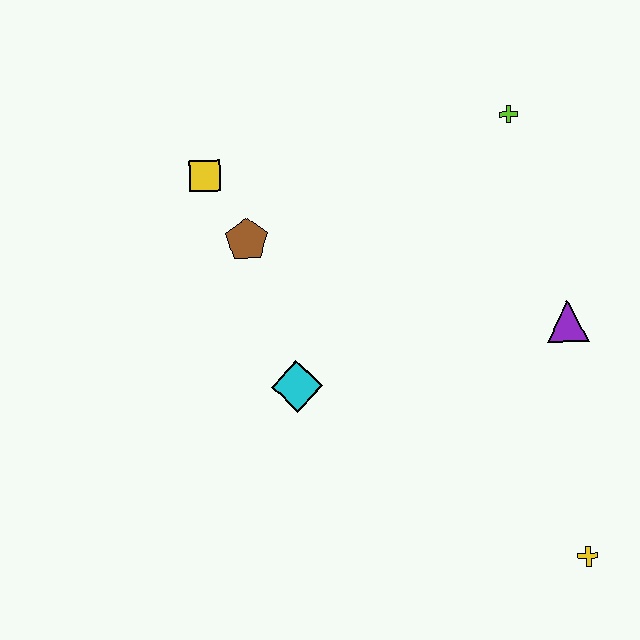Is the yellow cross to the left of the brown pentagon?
No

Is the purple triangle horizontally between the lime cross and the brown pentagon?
No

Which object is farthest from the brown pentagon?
The yellow cross is farthest from the brown pentagon.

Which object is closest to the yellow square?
The brown pentagon is closest to the yellow square.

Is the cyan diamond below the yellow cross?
No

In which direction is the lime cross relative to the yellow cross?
The lime cross is above the yellow cross.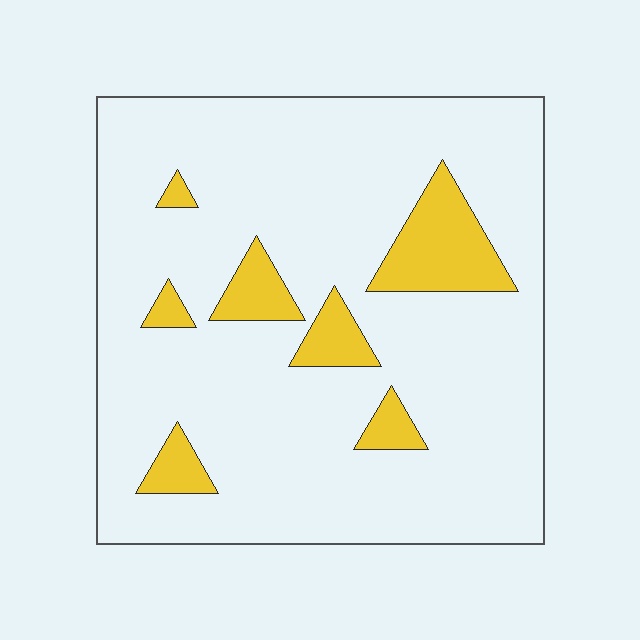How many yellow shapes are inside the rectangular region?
7.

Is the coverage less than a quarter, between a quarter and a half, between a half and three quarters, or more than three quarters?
Less than a quarter.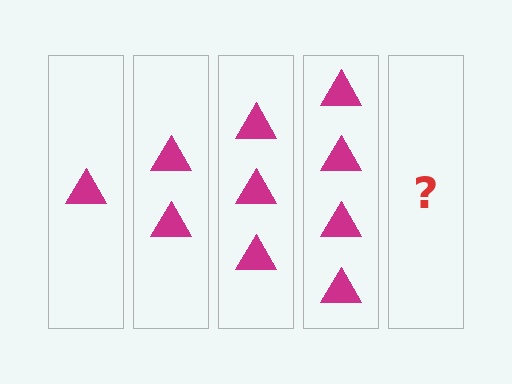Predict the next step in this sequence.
The next step is 5 triangles.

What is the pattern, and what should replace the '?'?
The pattern is that each step adds one more triangle. The '?' should be 5 triangles.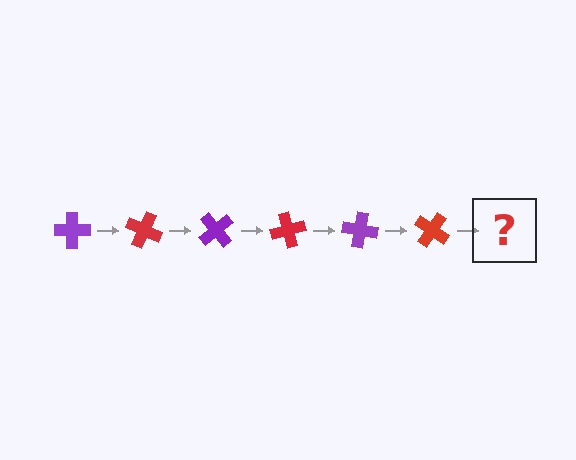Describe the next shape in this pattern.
It should be a purple cross, rotated 150 degrees from the start.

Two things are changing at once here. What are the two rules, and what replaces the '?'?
The two rules are that it rotates 25 degrees each step and the color cycles through purple and red. The '?' should be a purple cross, rotated 150 degrees from the start.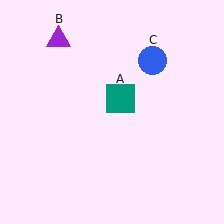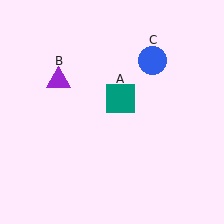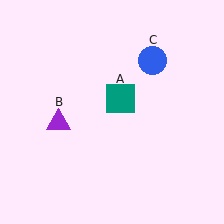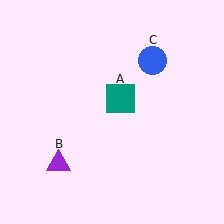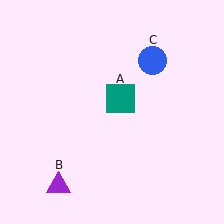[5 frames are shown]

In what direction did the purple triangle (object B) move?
The purple triangle (object B) moved down.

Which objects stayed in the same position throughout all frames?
Teal square (object A) and blue circle (object C) remained stationary.